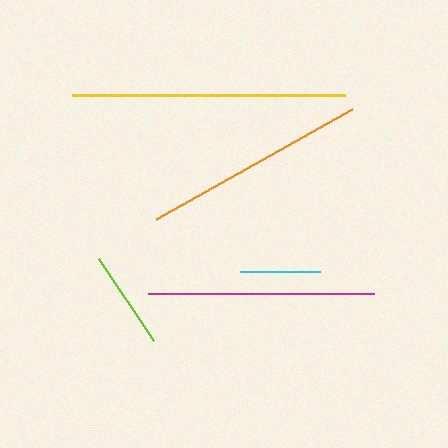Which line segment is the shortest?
The cyan line is the shortest at approximately 80 pixels.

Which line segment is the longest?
The yellow line is the longest at approximately 273 pixels.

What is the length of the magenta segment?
The magenta segment is approximately 227 pixels long.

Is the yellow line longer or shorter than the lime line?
The yellow line is longer than the lime line.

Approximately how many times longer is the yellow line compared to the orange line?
The yellow line is approximately 1.2 times the length of the orange line.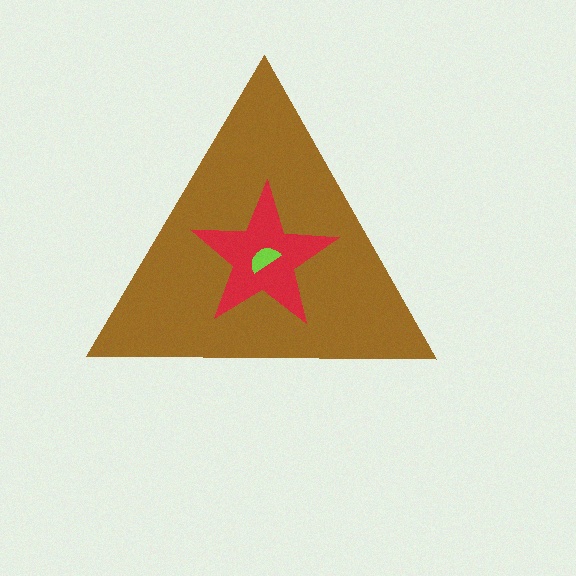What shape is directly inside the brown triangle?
The red star.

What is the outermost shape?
The brown triangle.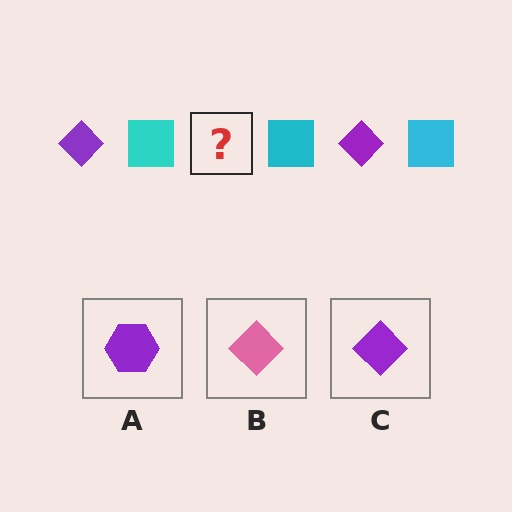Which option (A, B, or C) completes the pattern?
C.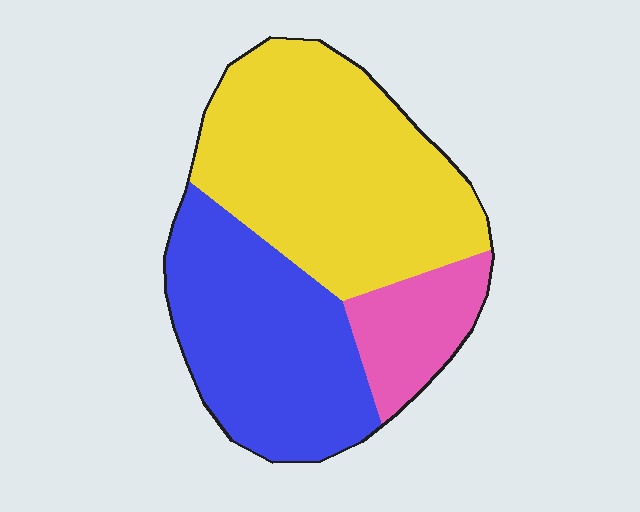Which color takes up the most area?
Yellow, at roughly 50%.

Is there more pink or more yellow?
Yellow.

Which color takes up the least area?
Pink, at roughly 15%.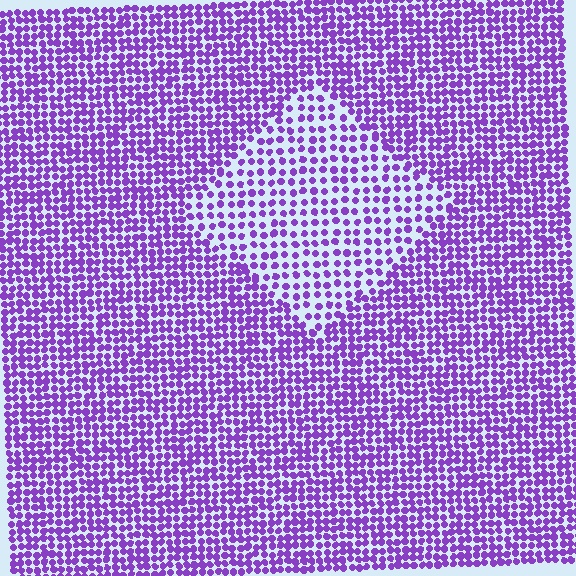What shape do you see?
I see a diamond.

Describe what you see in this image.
The image contains small purple elements arranged at two different densities. A diamond-shaped region is visible where the elements are less densely packed than the surrounding area.